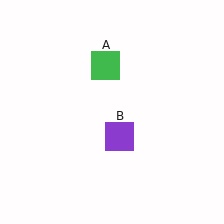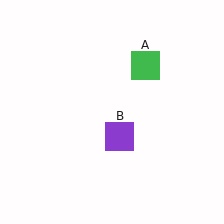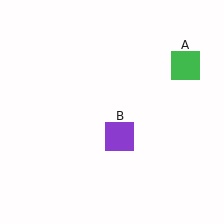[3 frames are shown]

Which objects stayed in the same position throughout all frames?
Purple square (object B) remained stationary.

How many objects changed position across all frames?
1 object changed position: green square (object A).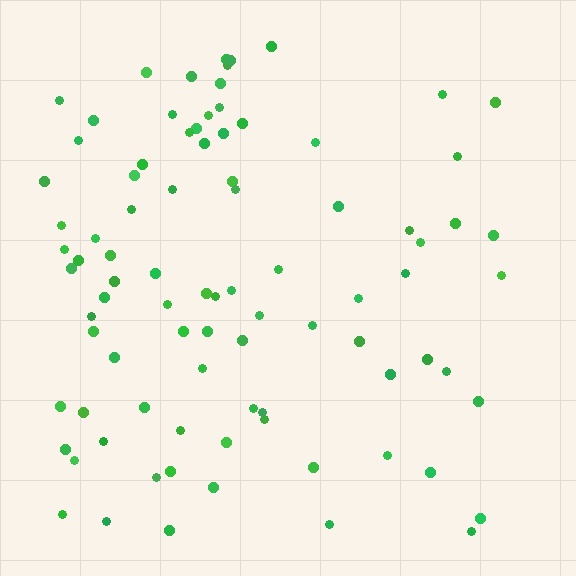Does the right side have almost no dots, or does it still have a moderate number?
Still a moderate number, just noticeably fewer than the left.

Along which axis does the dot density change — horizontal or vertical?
Horizontal.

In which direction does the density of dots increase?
From right to left, with the left side densest.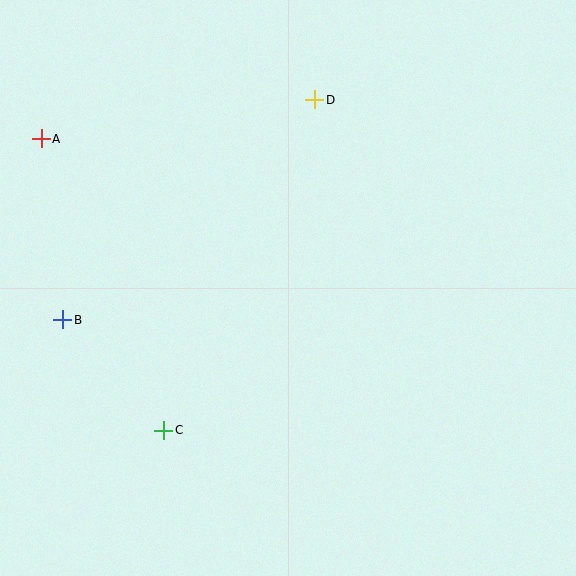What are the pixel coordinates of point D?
Point D is at (315, 100).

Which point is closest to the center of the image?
Point C at (164, 430) is closest to the center.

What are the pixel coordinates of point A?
Point A is at (41, 139).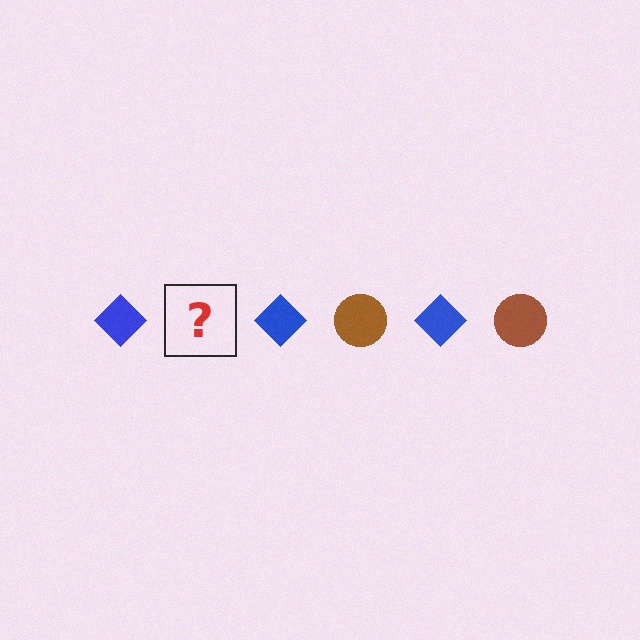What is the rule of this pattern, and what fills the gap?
The rule is that the pattern alternates between blue diamond and brown circle. The gap should be filled with a brown circle.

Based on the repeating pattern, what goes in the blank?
The blank should be a brown circle.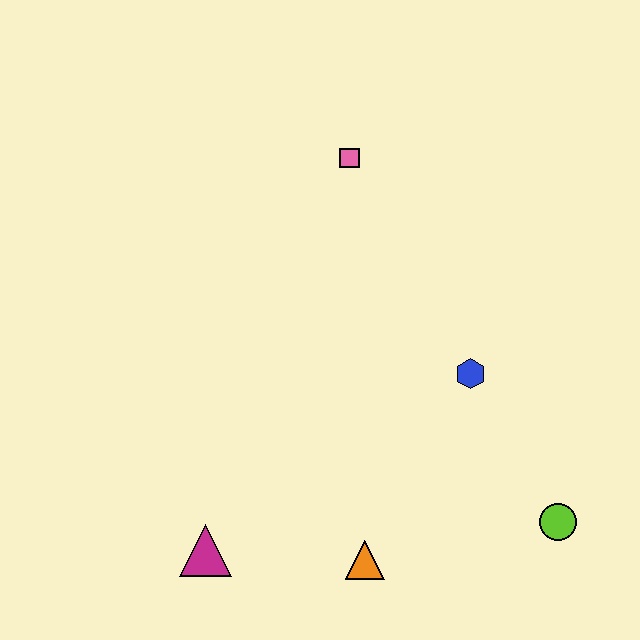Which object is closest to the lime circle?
The blue hexagon is closest to the lime circle.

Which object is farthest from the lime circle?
The pink square is farthest from the lime circle.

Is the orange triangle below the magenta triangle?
Yes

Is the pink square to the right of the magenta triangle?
Yes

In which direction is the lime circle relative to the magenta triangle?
The lime circle is to the right of the magenta triangle.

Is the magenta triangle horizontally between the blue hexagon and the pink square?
No